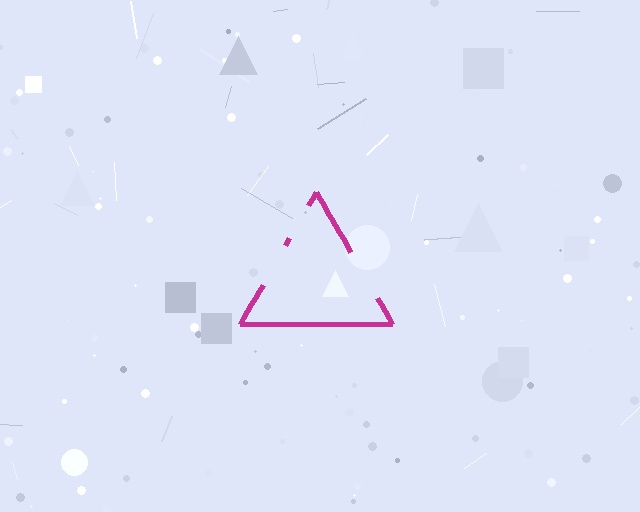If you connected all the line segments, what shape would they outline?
They would outline a triangle.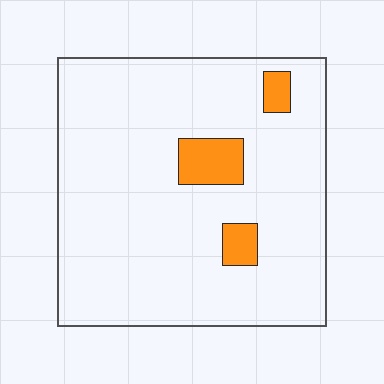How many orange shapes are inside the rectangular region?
3.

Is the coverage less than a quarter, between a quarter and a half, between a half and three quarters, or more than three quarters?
Less than a quarter.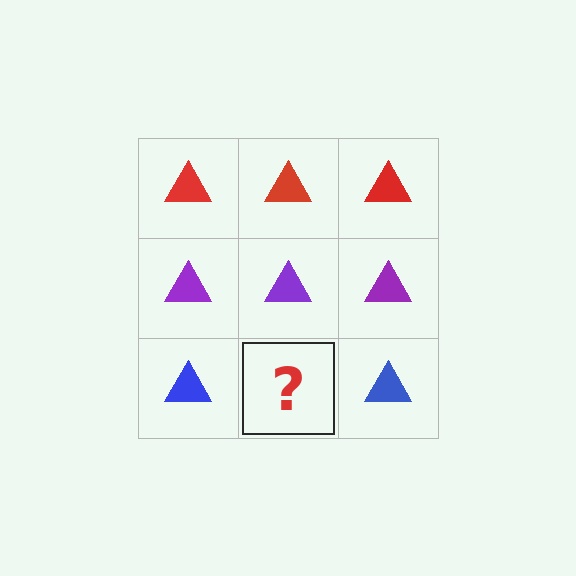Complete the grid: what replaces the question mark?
The question mark should be replaced with a blue triangle.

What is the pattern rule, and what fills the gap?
The rule is that each row has a consistent color. The gap should be filled with a blue triangle.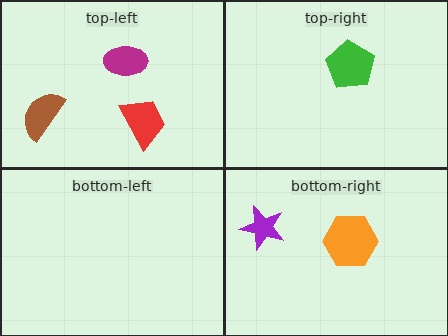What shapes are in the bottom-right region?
The purple star, the orange hexagon.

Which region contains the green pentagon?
The top-right region.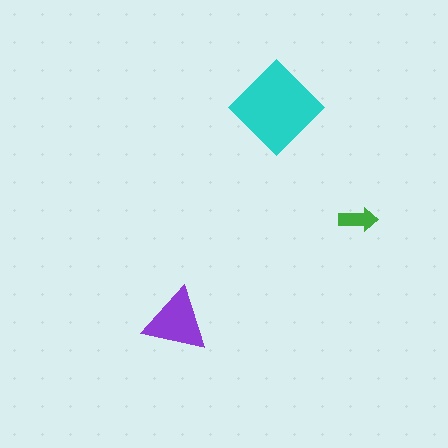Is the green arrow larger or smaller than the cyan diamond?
Smaller.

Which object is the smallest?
The green arrow.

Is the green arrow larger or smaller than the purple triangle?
Smaller.